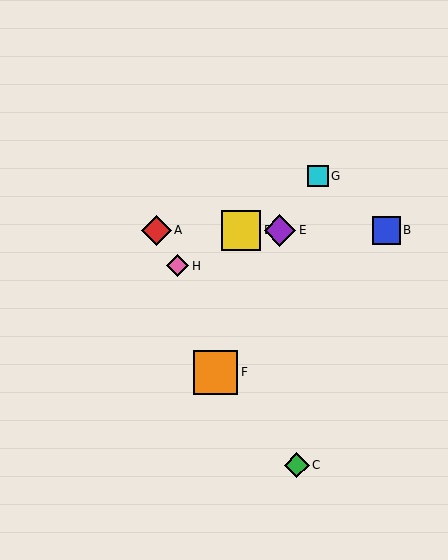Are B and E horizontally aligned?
Yes, both are at y≈230.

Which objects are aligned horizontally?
Objects A, B, D, E are aligned horizontally.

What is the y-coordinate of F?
Object F is at y≈372.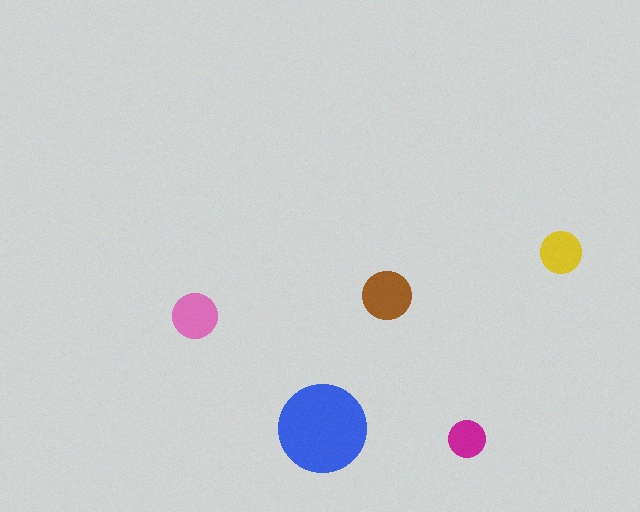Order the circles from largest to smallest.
the blue one, the brown one, the pink one, the yellow one, the magenta one.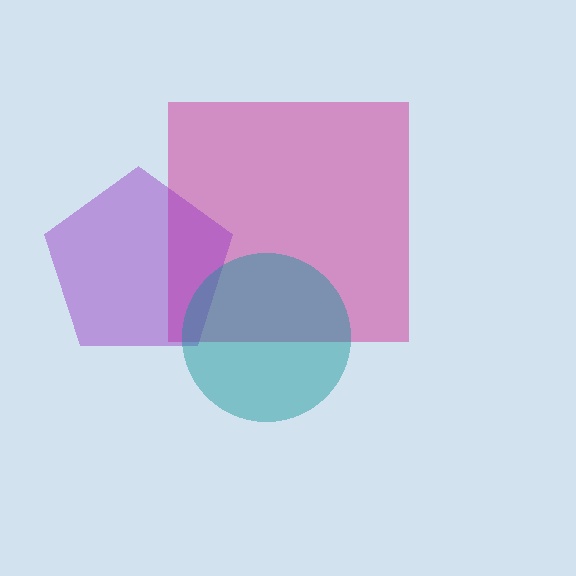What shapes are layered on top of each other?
The layered shapes are: a magenta square, a purple pentagon, a teal circle.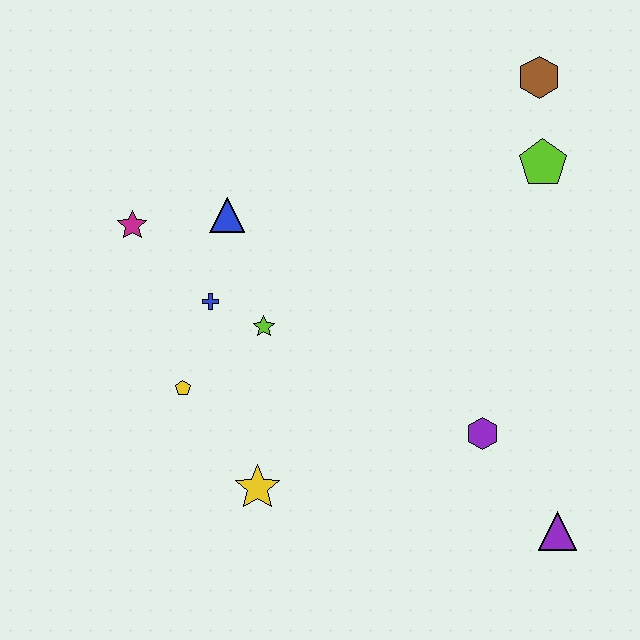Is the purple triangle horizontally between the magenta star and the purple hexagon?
No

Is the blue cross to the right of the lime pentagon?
No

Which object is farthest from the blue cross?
The purple triangle is farthest from the blue cross.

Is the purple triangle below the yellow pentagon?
Yes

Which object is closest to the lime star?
The blue cross is closest to the lime star.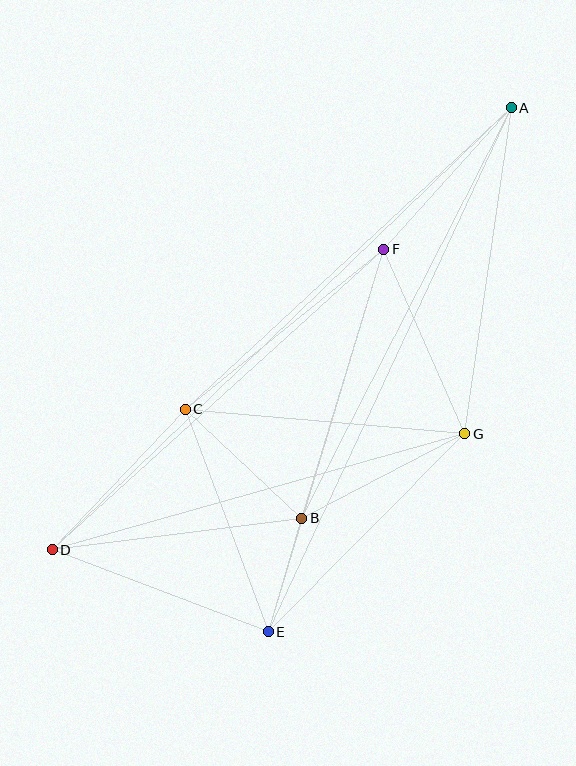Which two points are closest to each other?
Points B and E are closest to each other.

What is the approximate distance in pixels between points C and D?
The distance between C and D is approximately 193 pixels.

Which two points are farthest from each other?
Points A and D are farthest from each other.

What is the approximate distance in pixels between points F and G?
The distance between F and G is approximately 202 pixels.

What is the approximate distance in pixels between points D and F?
The distance between D and F is approximately 447 pixels.